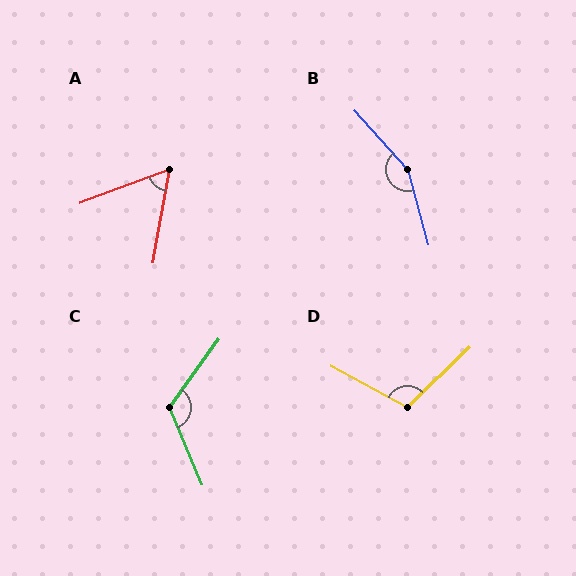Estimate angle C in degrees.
Approximately 121 degrees.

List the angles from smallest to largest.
A (59°), D (108°), C (121°), B (154°).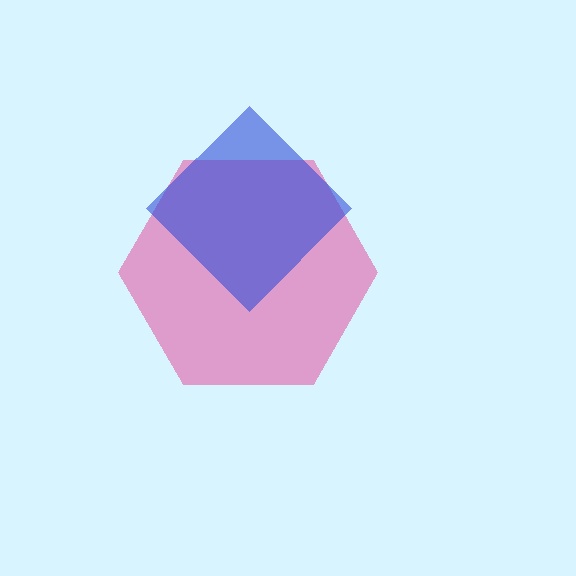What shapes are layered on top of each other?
The layered shapes are: a pink hexagon, a blue diamond.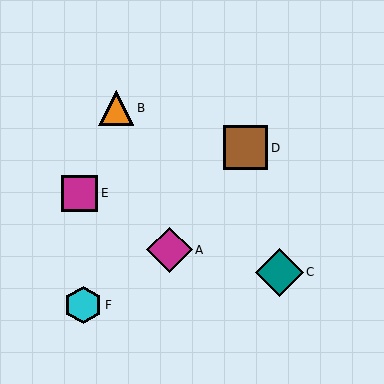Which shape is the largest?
The teal diamond (labeled C) is the largest.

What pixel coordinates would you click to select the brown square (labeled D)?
Click at (246, 148) to select the brown square D.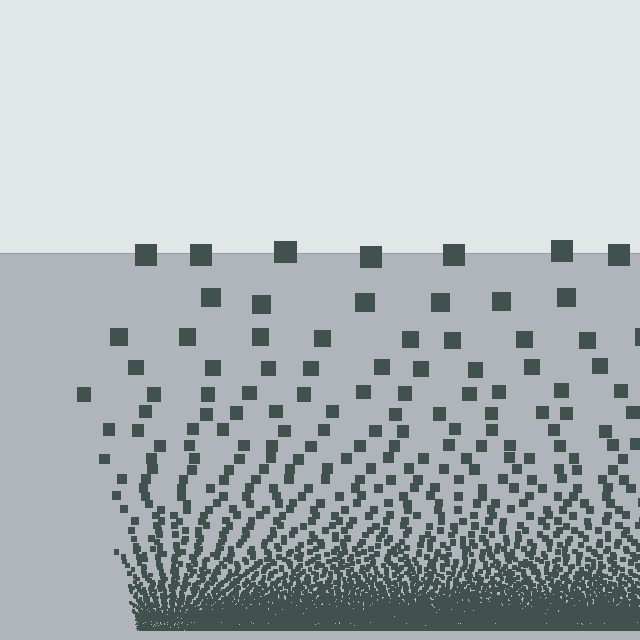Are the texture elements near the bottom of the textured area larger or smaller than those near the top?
Smaller. The gradient is inverted — elements near the bottom are smaller and denser.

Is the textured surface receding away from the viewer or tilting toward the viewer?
The surface appears to tilt toward the viewer. Texture elements get larger and sparser toward the top.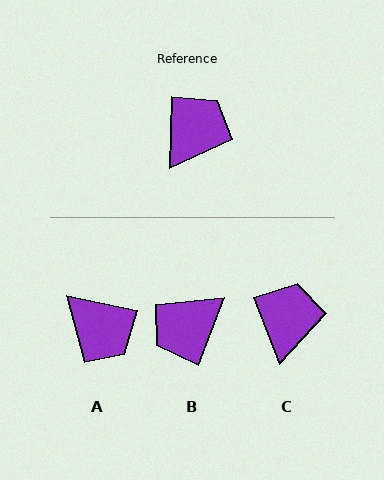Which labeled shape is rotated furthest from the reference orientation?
B, about 160 degrees away.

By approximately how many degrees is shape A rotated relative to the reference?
Approximately 101 degrees clockwise.